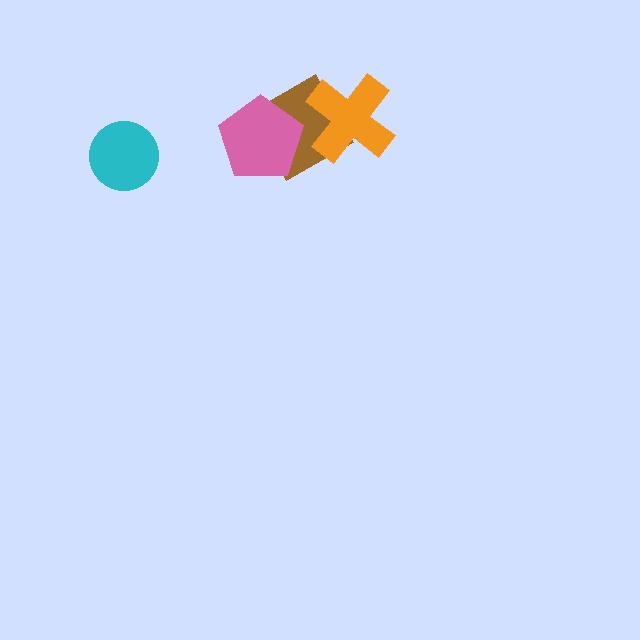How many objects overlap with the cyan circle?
0 objects overlap with the cyan circle.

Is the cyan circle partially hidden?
No, no other shape covers it.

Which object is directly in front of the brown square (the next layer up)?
The orange cross is directly in front of the brown square.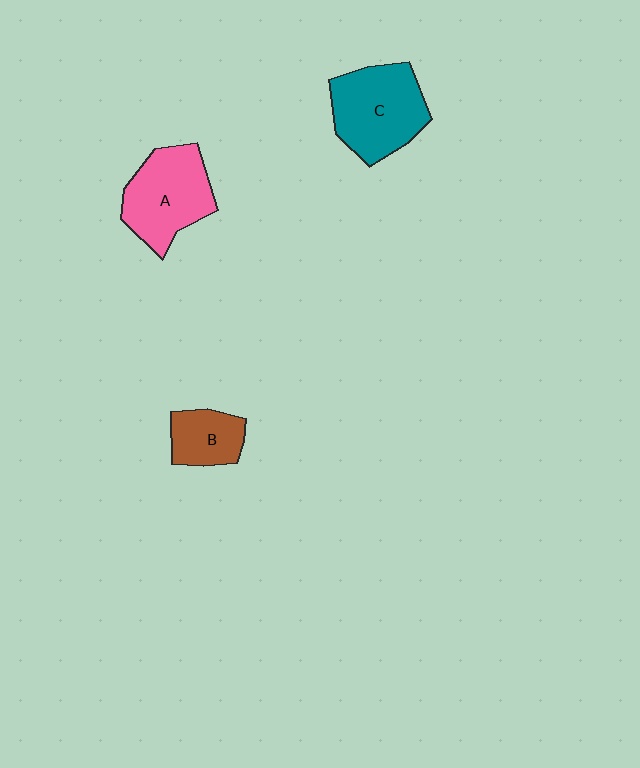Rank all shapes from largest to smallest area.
From largest to smallest: C (teal), A (pink), B (brown).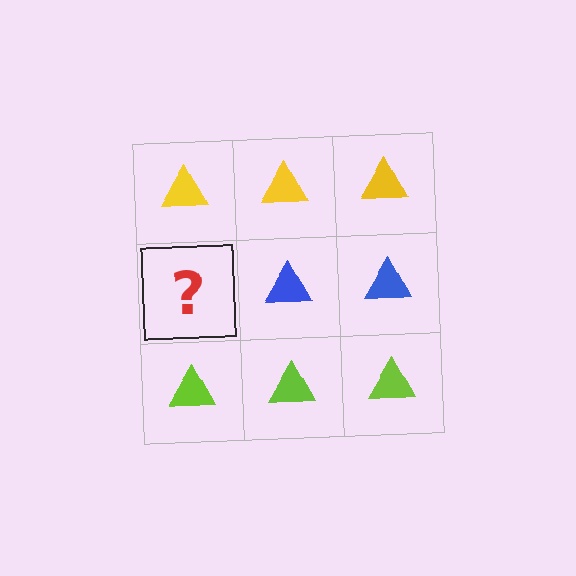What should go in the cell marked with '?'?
The missing cell should contain a blue triangle.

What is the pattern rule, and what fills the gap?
The rule is that each row has a consistent color. The gap should be filled with a blue triangle.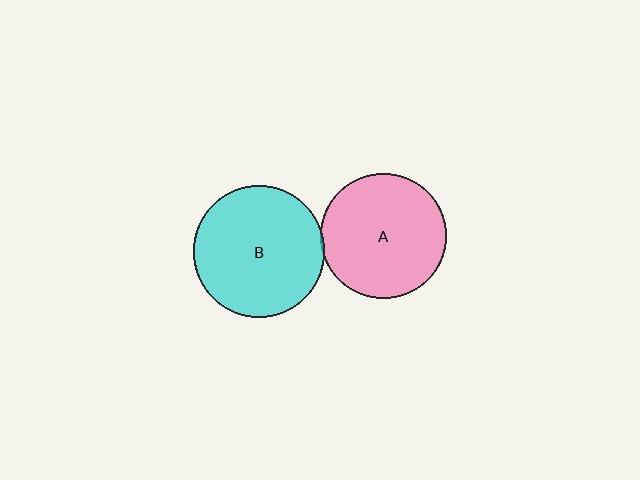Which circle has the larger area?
Circle B (cyan).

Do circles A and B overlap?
Yes.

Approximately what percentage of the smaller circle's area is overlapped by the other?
Approximately 5%.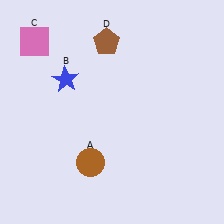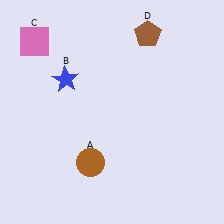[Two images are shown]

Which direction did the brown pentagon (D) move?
The brown pentagon (D) moved right.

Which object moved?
The brown pentagon (D) moved right.